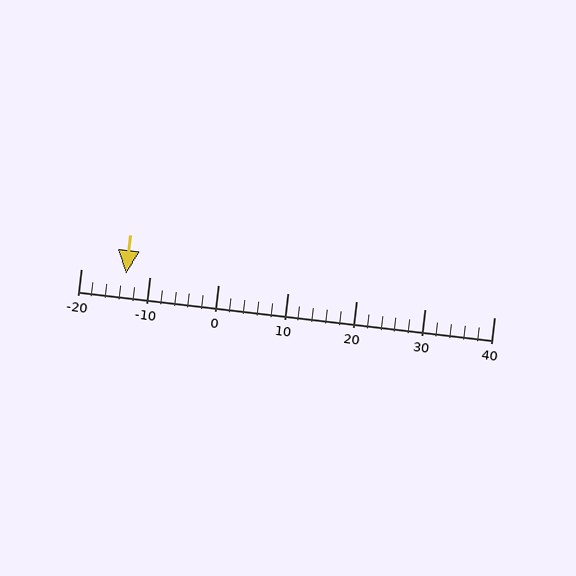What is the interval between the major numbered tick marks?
The major tick marks are spaced 10 units apart.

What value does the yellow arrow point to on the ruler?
The yellow arrow points to approximately -13.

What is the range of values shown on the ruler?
The ruler shows values from -20 to 40.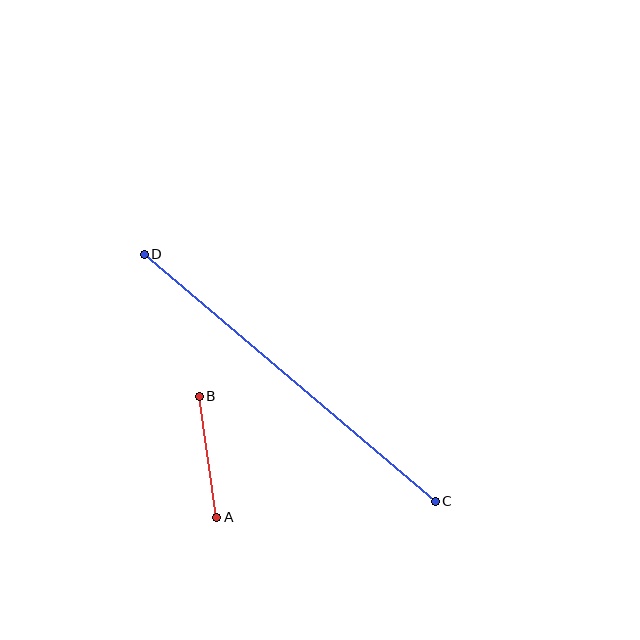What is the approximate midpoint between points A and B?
The midpoint is at approximately (208, 457) pixels.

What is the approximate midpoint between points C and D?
The midpoint is at approximately (290, 378) pixels.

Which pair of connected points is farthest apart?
Points C and D are farthest apart.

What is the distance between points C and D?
The distance is approximately 382 pixels.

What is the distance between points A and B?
The distance is approximately 122 pixels.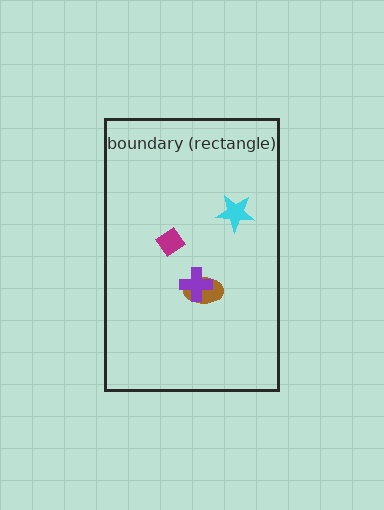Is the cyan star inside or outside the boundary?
Inside.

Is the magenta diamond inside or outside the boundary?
Inside.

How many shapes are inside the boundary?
4 inside, 0 outside.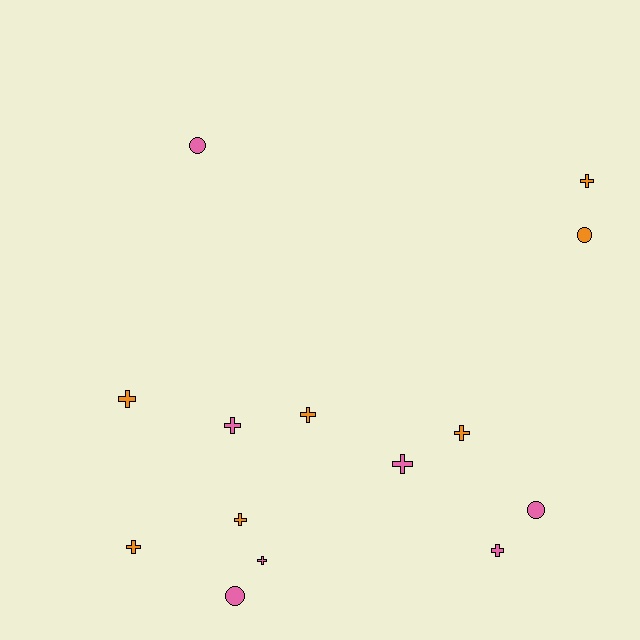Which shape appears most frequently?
Cross, with 10 objects.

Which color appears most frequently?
Orange, with 7 objects.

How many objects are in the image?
There are 14 objects.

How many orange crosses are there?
There are 6 orange crosses.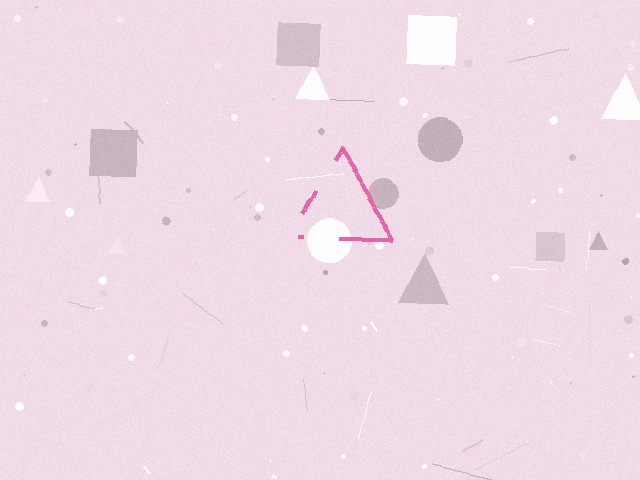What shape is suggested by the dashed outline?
The dashed outline suggests a triangle.